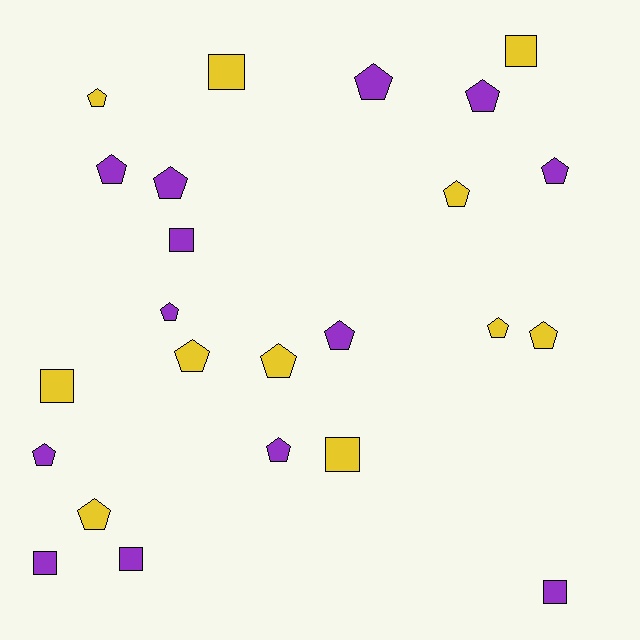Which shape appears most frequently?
Pentagon, with 16 objects.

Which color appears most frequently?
Purple, with 13 objects.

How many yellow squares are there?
There are 4 yellow squares.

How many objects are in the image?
There are 24 objects.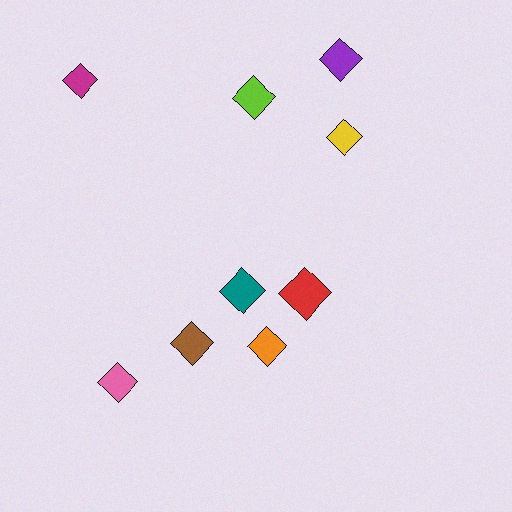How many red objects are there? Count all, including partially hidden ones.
There is 1 red object.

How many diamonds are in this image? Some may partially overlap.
There are 9 diamonds.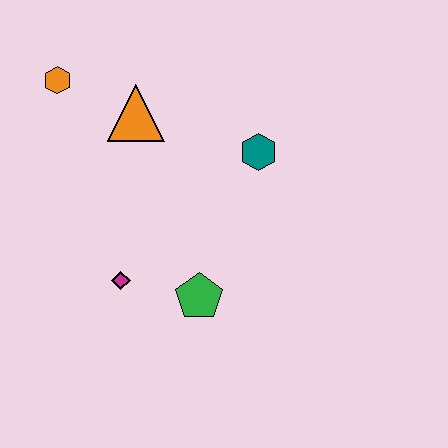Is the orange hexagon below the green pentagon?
No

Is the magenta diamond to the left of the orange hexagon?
No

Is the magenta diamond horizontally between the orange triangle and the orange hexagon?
Yes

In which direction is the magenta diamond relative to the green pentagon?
The magenta diamond is to the left of the green pentagon.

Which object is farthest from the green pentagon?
The orange hexagon is farthest from the green pentagon.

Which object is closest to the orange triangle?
The orange hexagon is closest to the orange triangle.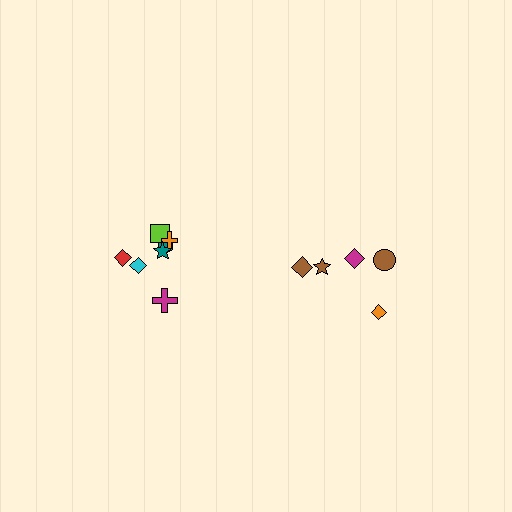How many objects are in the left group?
There are 7 objects.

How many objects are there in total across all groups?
There are 12 objects.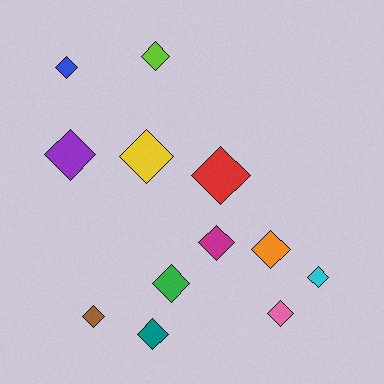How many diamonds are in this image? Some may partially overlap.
There are 12 diamonds.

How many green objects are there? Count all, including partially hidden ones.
There is 1 green object.